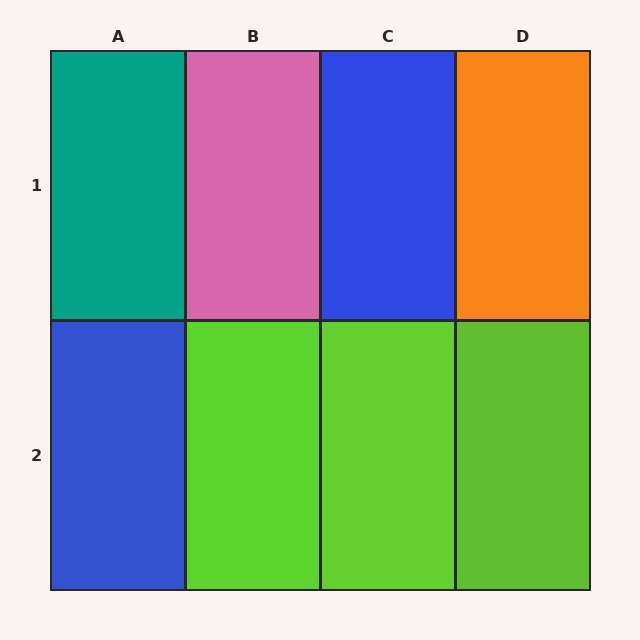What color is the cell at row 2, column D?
Lime.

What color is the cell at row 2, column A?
Blue.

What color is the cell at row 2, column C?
Lime.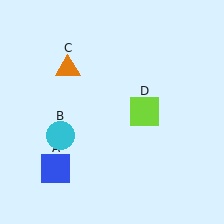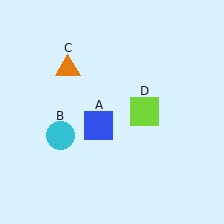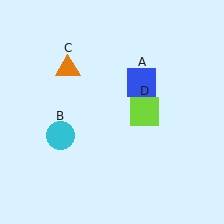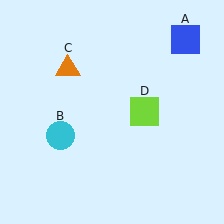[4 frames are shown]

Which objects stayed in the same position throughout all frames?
Cyan circle (object B) and orange triangle (object C) and lime square (object D) remained stationary.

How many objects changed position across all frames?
1 object changed position: blue square (object A).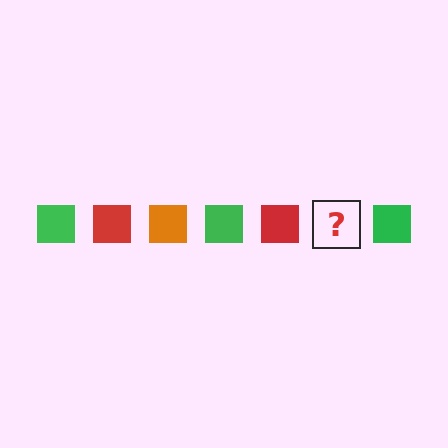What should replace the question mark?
The question mark should be replaced with an orange square.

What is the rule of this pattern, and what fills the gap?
The rule is that the pattern cycles through green, red, orange squares. The gap should be filled with an orange square.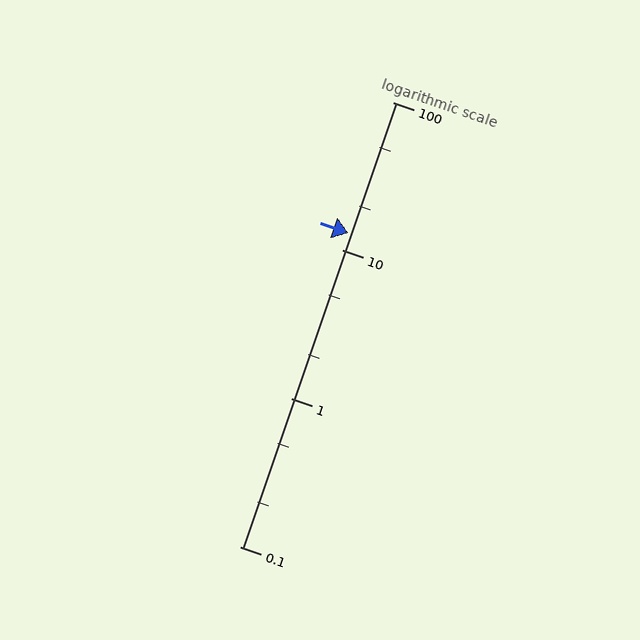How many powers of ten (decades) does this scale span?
The scale spans 3 decades, from 0.1 to 100.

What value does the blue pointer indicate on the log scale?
The pointer indicates approximately 13.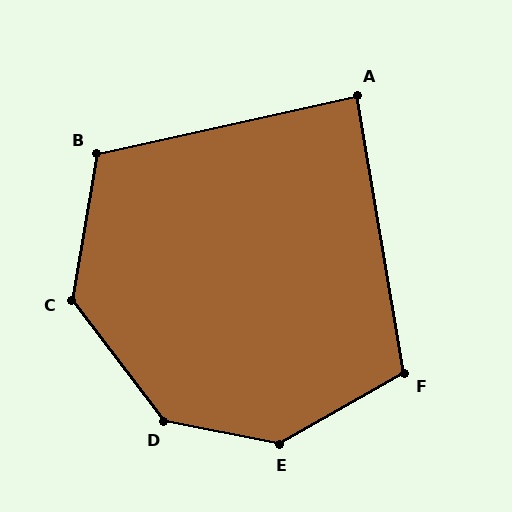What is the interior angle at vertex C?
Approximately 133 degrees (obtuse).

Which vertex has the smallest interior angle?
A, at approximately 87 degrees.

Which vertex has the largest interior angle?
E, at approximately 140 degrees.